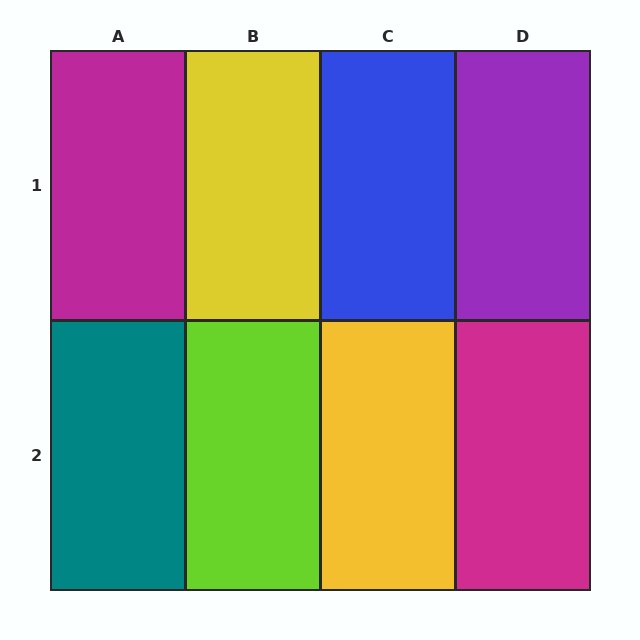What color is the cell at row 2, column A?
Teal.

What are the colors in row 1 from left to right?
Magenta, yellow, blue, purple.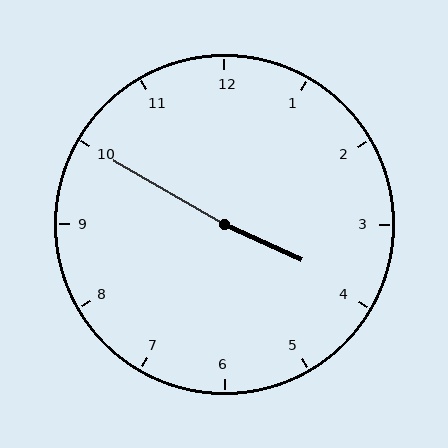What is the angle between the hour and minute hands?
Approximately 175 degrees.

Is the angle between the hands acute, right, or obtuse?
It is obtuse.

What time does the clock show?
3:50.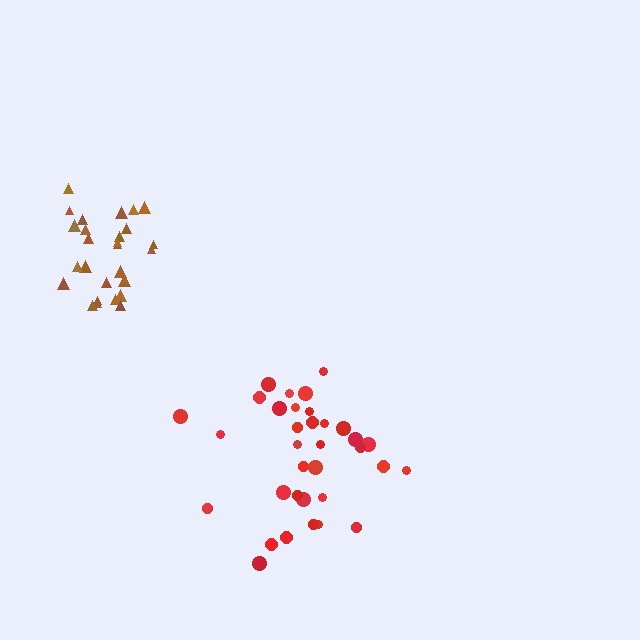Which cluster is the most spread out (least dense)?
Red.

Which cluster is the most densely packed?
Brown.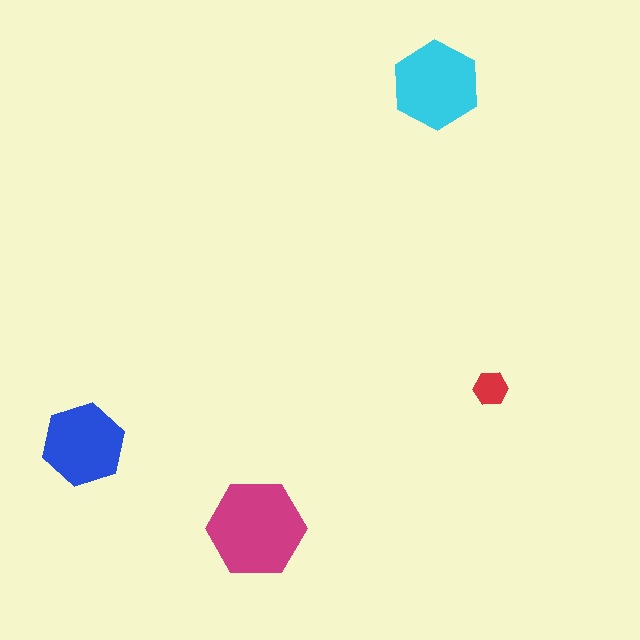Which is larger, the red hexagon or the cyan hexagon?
The cyan one.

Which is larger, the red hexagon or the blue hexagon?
The blue one.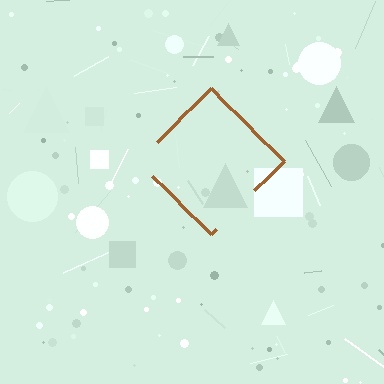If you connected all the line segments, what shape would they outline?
They would outline a diamond.